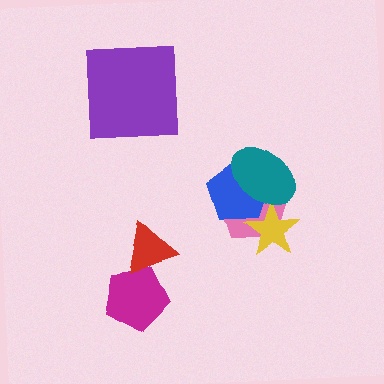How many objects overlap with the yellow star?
3 objects overlap with the yellow star.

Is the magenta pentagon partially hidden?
Yes, it is partially covered by another shape.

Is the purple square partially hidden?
No, no other shape covers it.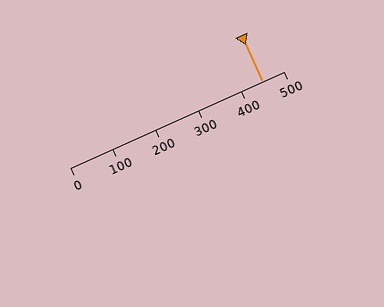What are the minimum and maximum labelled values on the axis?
The axis runs from 0 to 500.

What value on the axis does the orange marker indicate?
The marker indicates approximately 450.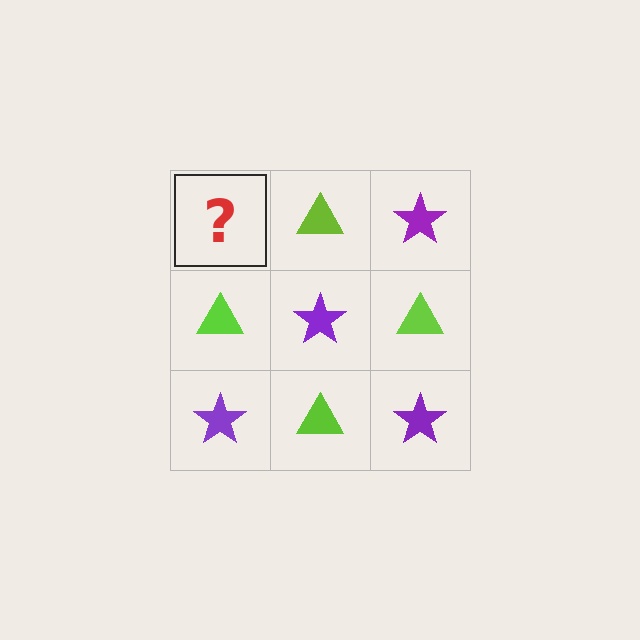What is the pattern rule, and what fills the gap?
The rule is that it alternates purple star and lime triangle in a checkerboard pattern. The gap should be filled with a purple star.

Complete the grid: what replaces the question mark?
The question mark should be replaced with a purple star.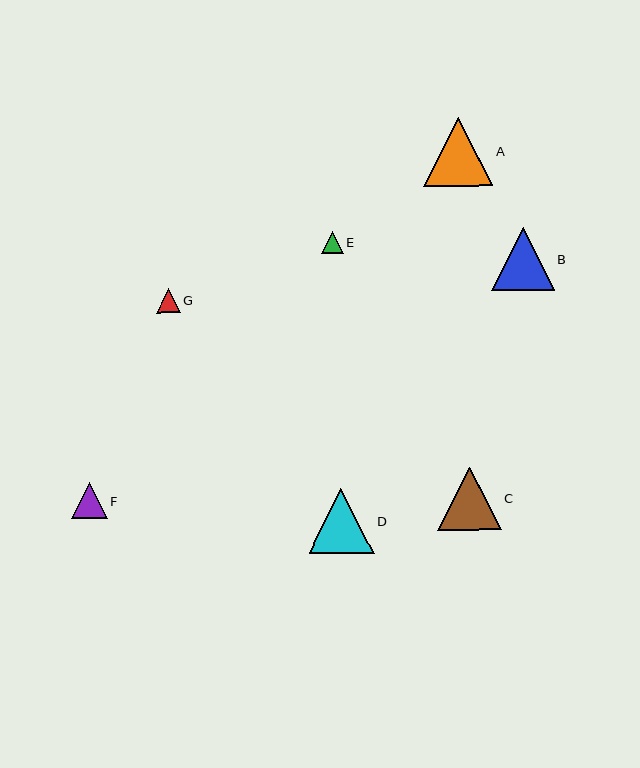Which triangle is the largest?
Triangle A is the largest with a size of approximately 69 pixels.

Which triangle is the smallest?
Triangle E is the smallest with a size of approximately 22 pixels.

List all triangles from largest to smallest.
From largest to smallest: A, D, C, B, F, G, E.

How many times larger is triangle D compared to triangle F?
Triangle D is approximately 1.8 times the size of triangle F.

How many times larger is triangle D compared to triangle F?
Triangle D is approximately 1.8 times the size of triangle F.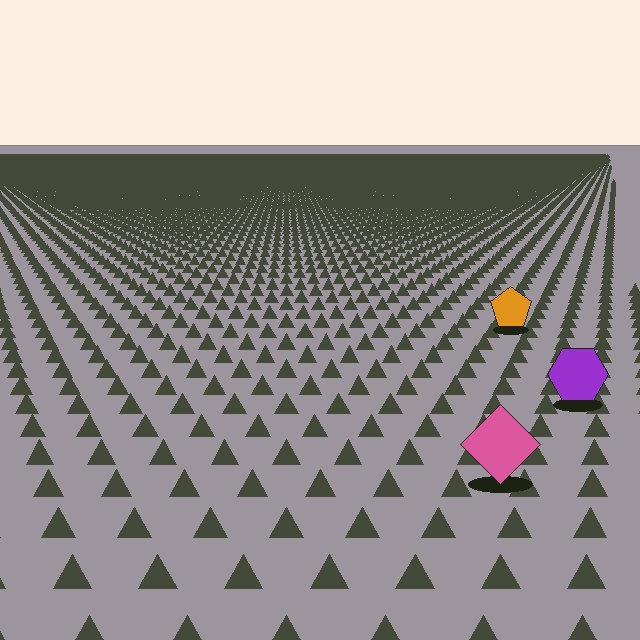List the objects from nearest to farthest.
From nearest to farthest: the pink diamond, the purple hexagon, the orange pentagon.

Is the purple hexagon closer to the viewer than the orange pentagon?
Yes. The purple hexagon is closer — you can tell from the texture gradient: the ground texture is coarser near it.